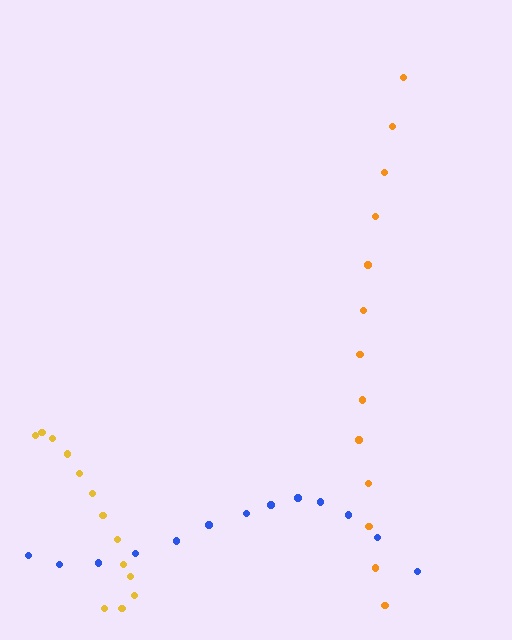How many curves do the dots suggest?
There are 3 distinct paths.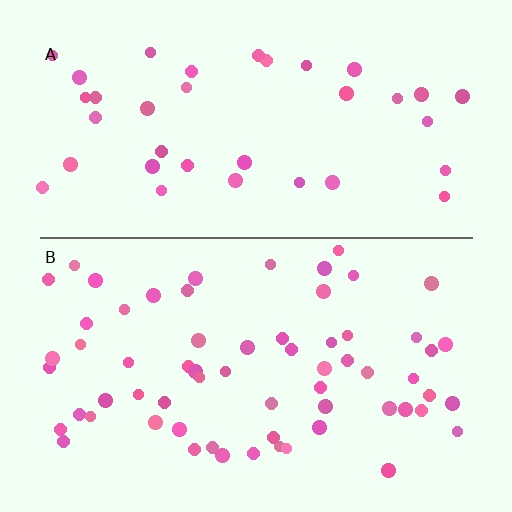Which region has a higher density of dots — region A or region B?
B (the bottom).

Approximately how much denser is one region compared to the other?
Approximately 1.7× — region B over region A.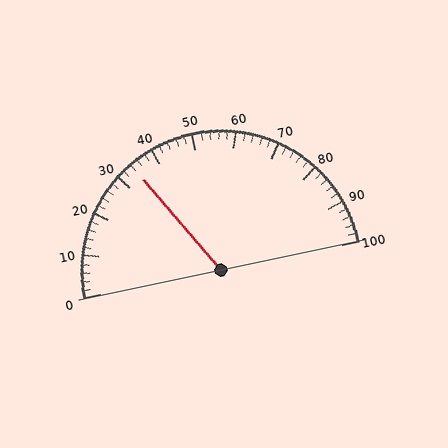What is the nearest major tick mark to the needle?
The nearest major tick mark is 30.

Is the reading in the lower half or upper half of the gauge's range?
The reading is in the lower half of the range (0 to 100).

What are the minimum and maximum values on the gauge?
The gauge ranges from 0 to 100.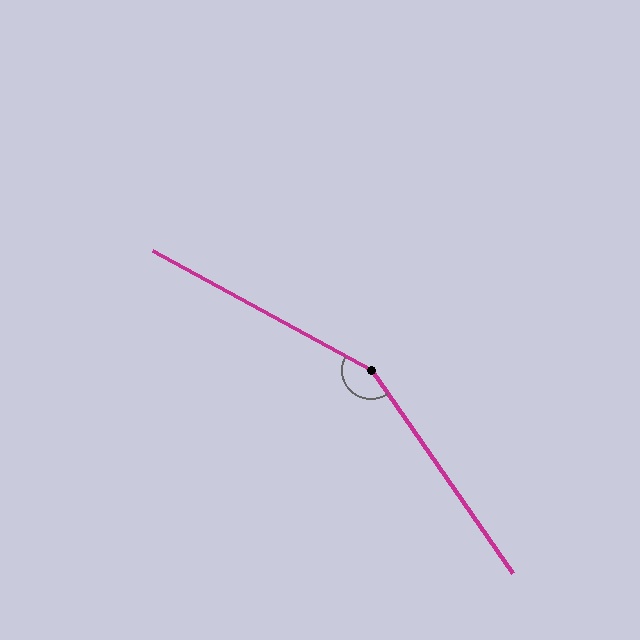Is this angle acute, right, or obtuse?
It is obtuse.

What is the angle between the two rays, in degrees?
Approximately 153 degrees.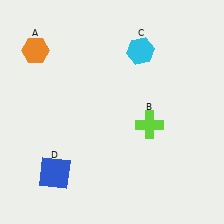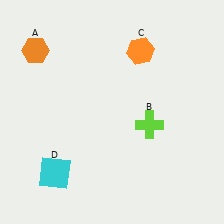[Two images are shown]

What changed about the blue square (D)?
In Image 1, D is blue. In Image 2, it changed to cyan.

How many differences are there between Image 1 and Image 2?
There are 2 differences between the two images.